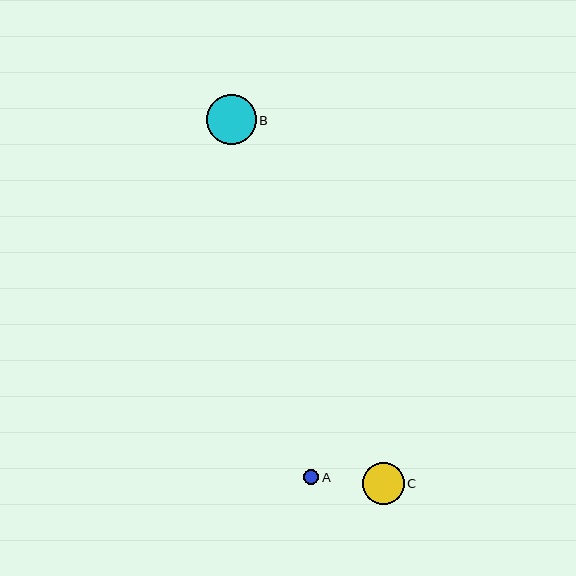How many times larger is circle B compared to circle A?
Circle B is approximately 3.2 times the size of circle A.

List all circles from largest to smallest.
From largest to smallest: B, C, A.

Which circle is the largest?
Circle B is the largest with a size of approximately 49 pixels.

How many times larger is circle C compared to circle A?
Circle C is approximately 2.7 times the size of circle A.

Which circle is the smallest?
Circle A is the smallest with a size of approximately 15 pixels.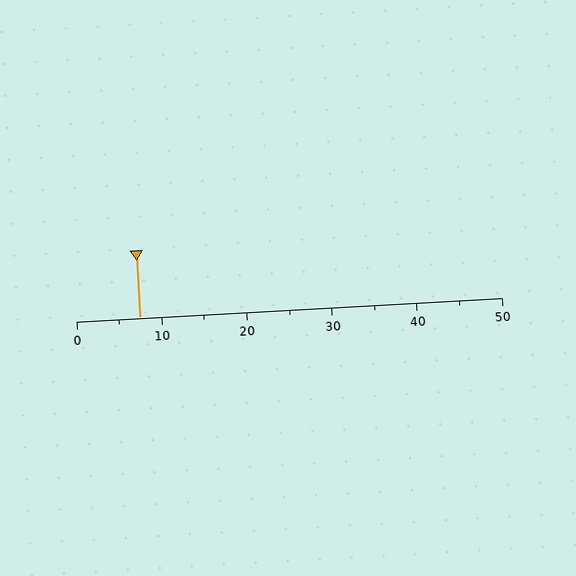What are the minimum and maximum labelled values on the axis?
The axis runs from 0 to 50.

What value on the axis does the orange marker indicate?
The marker indicates approximately 7.5.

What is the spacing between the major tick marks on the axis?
The major ticks are spaced 10 apart.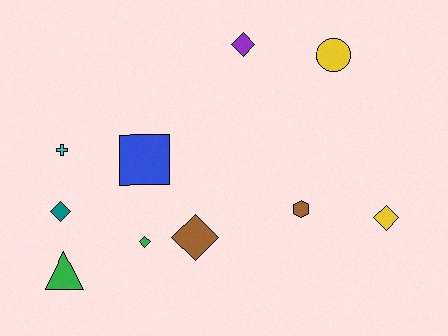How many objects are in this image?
There are 10 objects.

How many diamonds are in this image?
There are 5 diamonds.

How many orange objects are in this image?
There are no orange objects.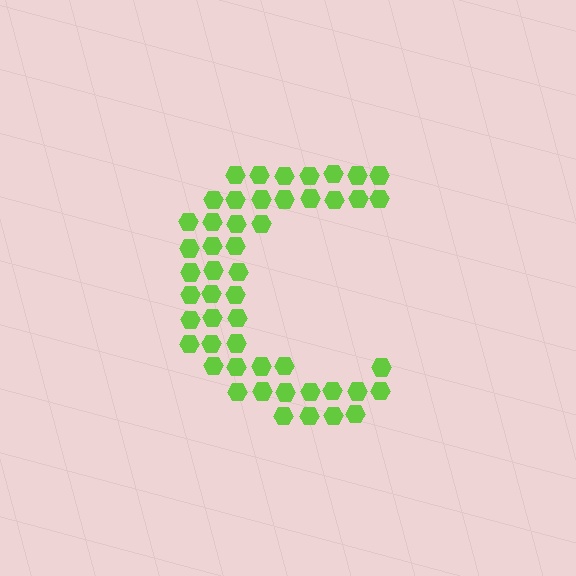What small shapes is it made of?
It is made of small hexagons.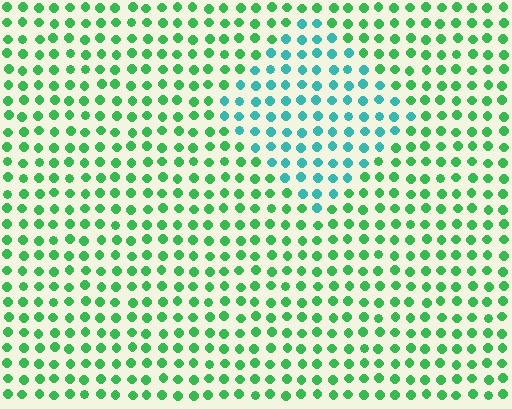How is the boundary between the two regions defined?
The boundary is defined purely by a slight shift in hue (about 44 degrees). Spacing, size, and orientation are identical on both sides.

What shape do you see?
I see a diamond.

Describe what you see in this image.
The image is filled with small green elements in a uniform arrangement. A diamond-shaped region is visible where the elements are tinted to a slightly different hue, forming a subtle color boundary.